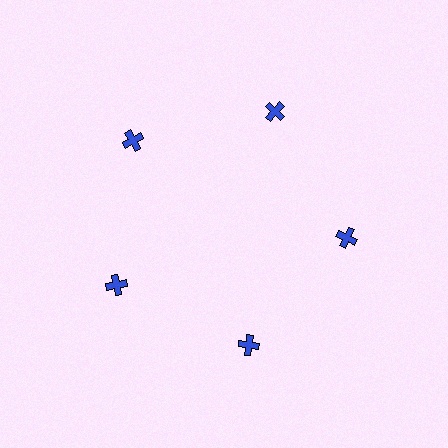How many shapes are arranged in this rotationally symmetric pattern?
There are 5 shapes, arranged in 5 groups of 1.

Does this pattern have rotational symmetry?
Yes, this pattern has 5-fold rotational symmetry. It looks the same after rotating 72 degrees around the center.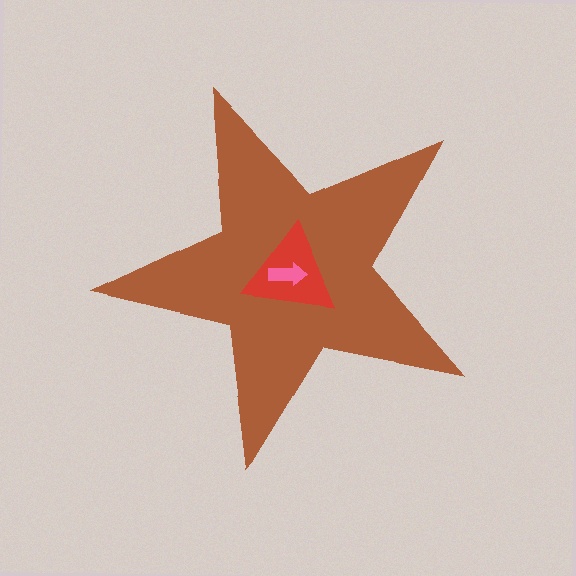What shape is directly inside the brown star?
The red triangle.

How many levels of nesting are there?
3.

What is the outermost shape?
The brown star.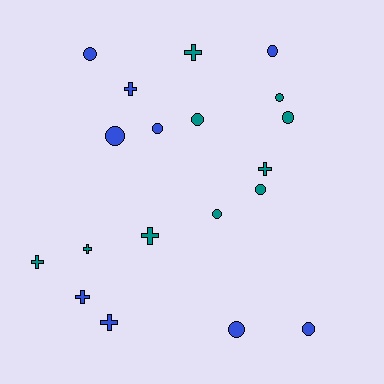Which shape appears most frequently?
Circle, with 11 objects.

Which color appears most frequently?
Teal, with 10 objects.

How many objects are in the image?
There are 19 objects.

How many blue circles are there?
There are 6 blue circles.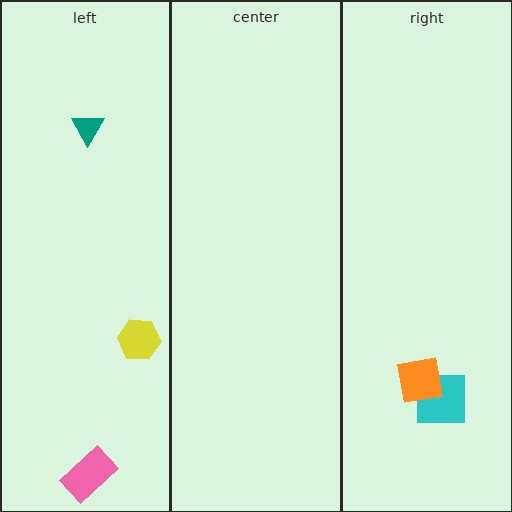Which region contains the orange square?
The right region.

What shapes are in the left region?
The yellow hexagon, the pink rectangle, the teal triangle.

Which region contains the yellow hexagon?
The left region.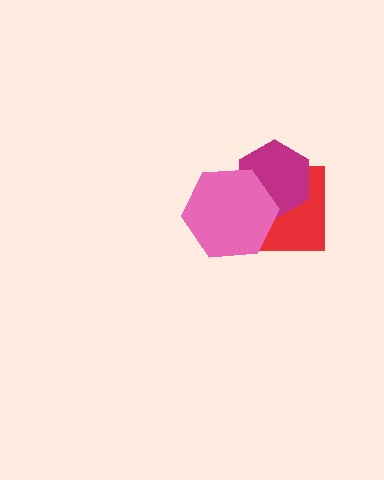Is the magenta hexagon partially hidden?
Yes, it is partially covered by another shape.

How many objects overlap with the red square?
2 objects overlap with the red square.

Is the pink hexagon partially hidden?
No, no other shape covers it.